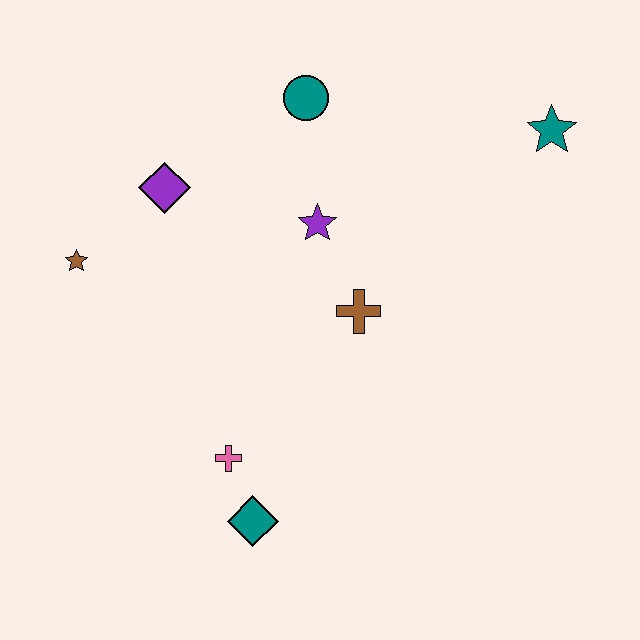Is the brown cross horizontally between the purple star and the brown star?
No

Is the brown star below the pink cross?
No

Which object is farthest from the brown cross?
The brown star is farthest from the brown cross.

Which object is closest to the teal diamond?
The pink cross is closest to the teal diamond.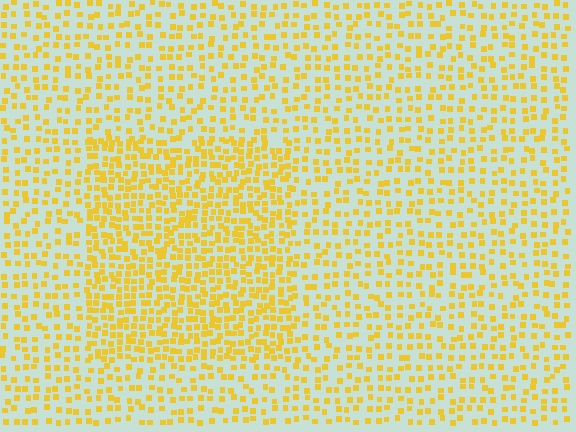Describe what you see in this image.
The image contains small yellow elements arranged at two different densities. A rectangle-shaped region is visible where the elements are more densely packed than the surrounding area.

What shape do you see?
I see a rectangle.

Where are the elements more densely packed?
The elements are more densely packed inside the rectangle boundary.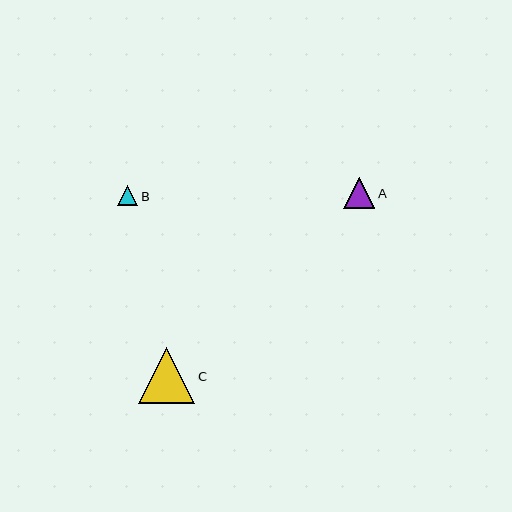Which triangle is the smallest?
Triangle B is the smallest with a size of approximately 20 pixels.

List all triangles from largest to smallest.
From largest to smallest: C, A, B.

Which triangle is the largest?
Triangle C is the largest with a size of approximately 56 pixels.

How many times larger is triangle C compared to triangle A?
Triangle C is approximately 1.8 times the size of triangle A.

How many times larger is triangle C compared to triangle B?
Triangle C is approximately 2.8 times the size of triangle B.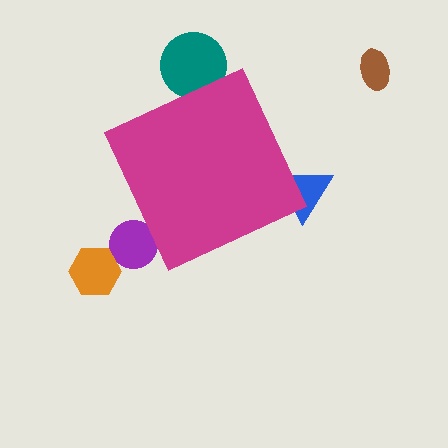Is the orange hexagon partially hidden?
No, the orange hexagon is fully visible.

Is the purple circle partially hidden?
Yes, the purple circle is partially hidden behind the magenta diamond.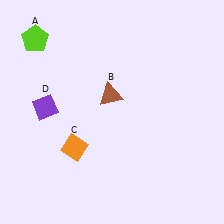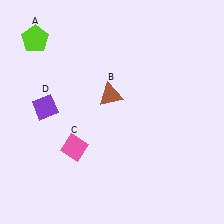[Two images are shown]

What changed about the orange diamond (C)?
In Image 1, C is orange. In Image 2, it changed to pink.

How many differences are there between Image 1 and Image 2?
There is 1 difference between the two images.